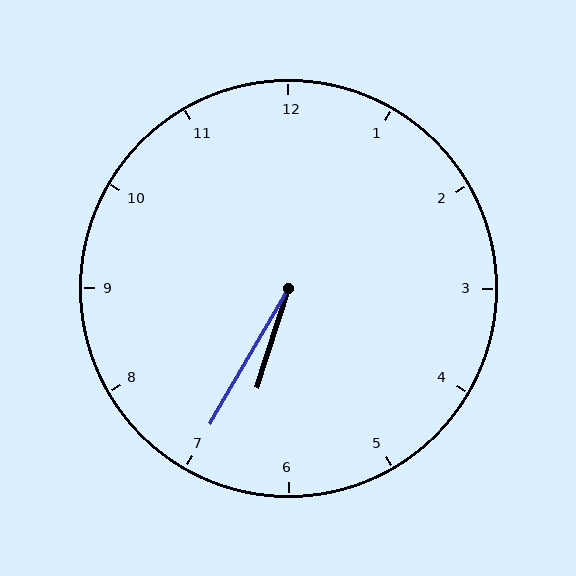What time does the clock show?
6:35.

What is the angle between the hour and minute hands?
Approximately 12 degrees.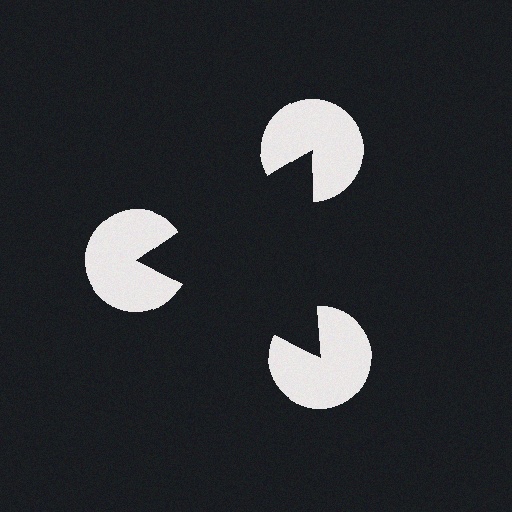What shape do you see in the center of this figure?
An illusory triangle — its edges are inferred from the aligned wedge cuts in the pac-man discs, not physically drawn.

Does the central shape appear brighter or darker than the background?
It typically appears slightly darker than the background, even though no actual brightness change is drawn.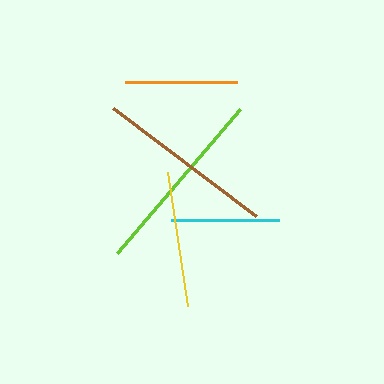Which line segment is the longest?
The lime line is the longest at approximately 189 pixels.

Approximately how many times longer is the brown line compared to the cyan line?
The brown line is approximately 1.7 times the length of the cyan line.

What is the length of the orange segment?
The orange segment is approximately 112 pixels long.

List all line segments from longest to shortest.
From longest to shortest: lime, brown, yellow, orange, cyan.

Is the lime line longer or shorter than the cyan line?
The lime line is longer than the cyan line.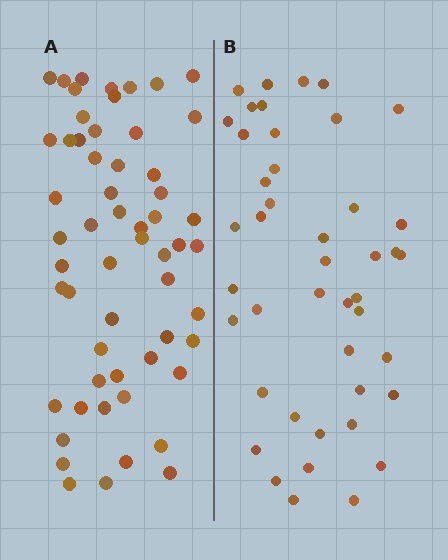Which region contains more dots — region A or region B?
Region A (the left region) has more dots.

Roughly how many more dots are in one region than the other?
Region A has approximately 15 more dots than region B.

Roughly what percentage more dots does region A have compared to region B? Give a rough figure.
About 30% more.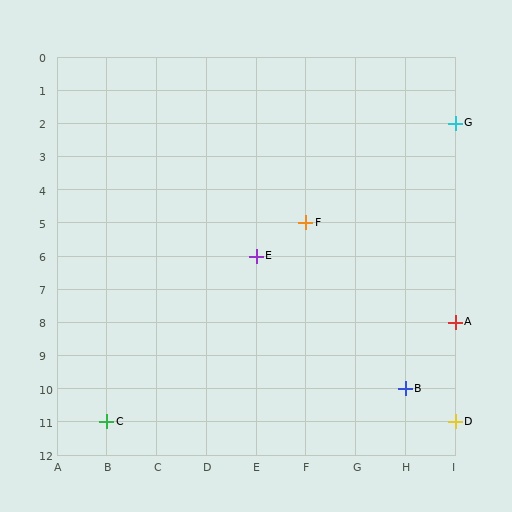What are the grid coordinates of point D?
Point D is at grid coordinates (I, 11).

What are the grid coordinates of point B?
Point B is at grid coordinates (H, 10).